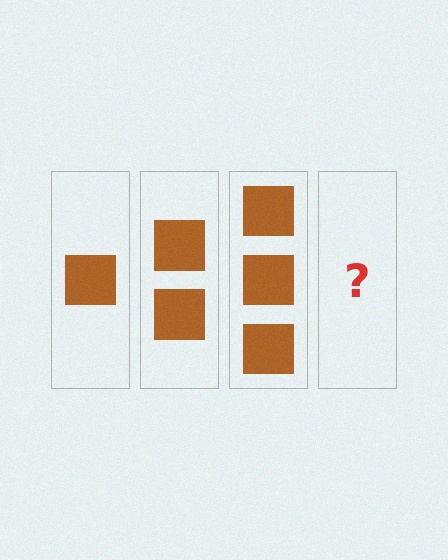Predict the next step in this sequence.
The next step is 4 squares.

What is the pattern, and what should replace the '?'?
The pattern is that each step adds one more square. The '?' should be 4 squares.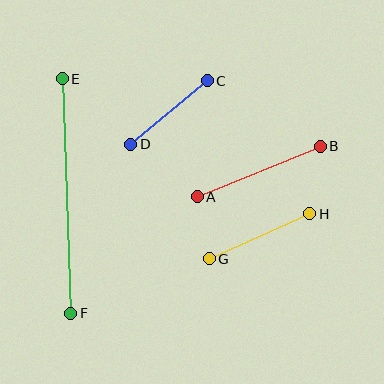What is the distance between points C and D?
The distance is approximately 99 pixels.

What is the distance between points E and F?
The distance is approximately 235 pixels.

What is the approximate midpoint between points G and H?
The midpoint is at approximately (259, 236) pixels.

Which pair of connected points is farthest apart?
Points E and F are farthest apart.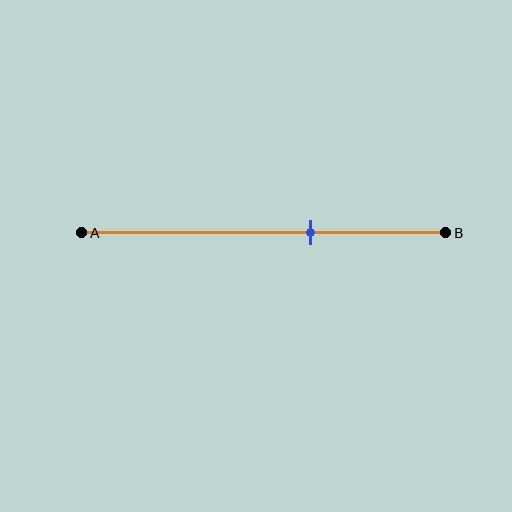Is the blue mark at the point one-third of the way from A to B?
No, the mark is at about 65% from A, not at the 33% one-third point.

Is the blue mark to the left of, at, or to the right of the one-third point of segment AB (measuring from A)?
The blue mark is to the right of the one-third point of segment AB.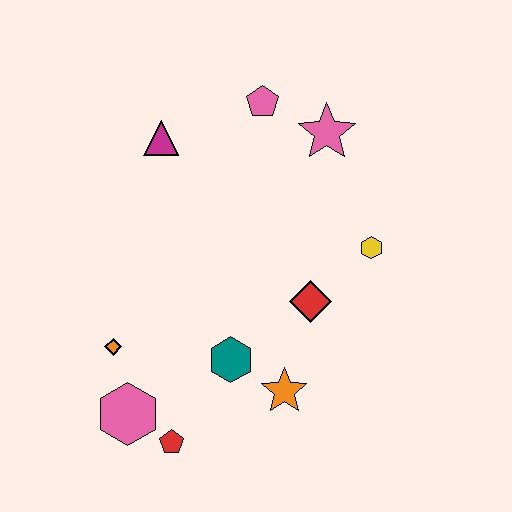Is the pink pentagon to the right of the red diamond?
No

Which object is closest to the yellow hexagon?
The red diamond is closest to the yellow hexagon.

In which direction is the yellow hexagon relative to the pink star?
The yellow hexagon is below the pink star.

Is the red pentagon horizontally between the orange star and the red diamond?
No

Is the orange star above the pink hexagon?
Yes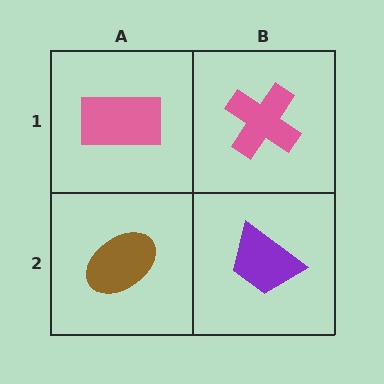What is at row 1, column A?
A pink rectangle.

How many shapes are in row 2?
2 shapes.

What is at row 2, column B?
A purple trapezoid.